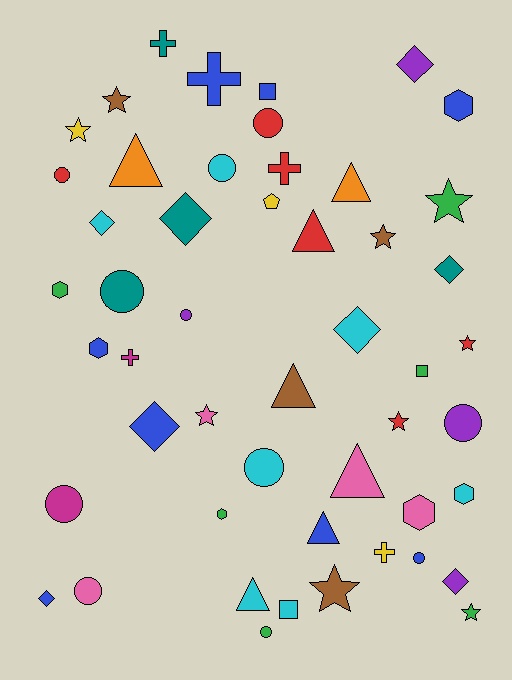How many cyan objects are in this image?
There are 7 cyan objects.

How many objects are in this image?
There are 50 objects.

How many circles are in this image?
There are 11 circles.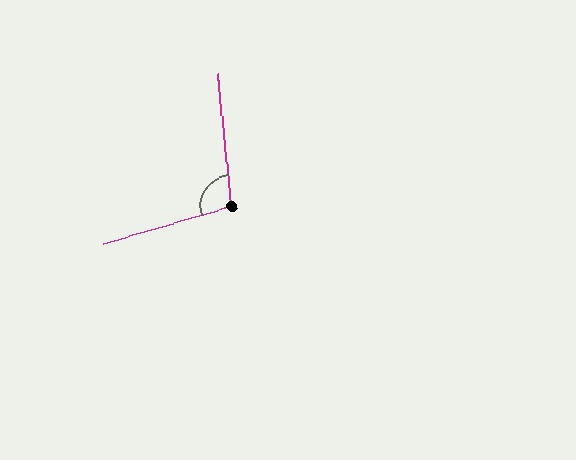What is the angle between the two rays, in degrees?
Approximately 101 degrees.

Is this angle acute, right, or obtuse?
It is obtuse.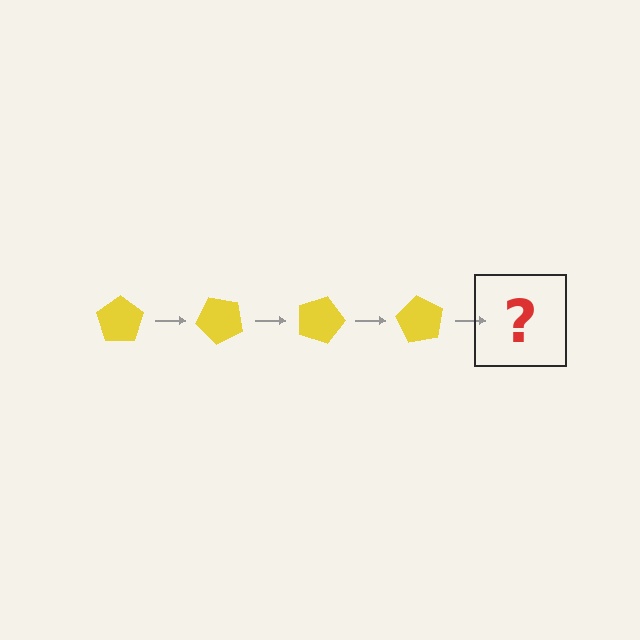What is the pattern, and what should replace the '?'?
The pattern is that the pentagon rotates 45 degrees each step. The '?' should be a yellow pentagon rotated 180 degrees.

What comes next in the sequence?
The next element should be a yellow pentagon rotated 180 degrees.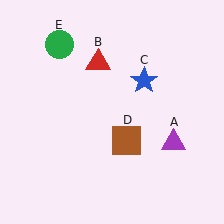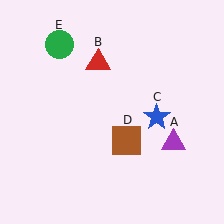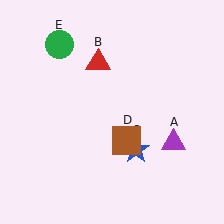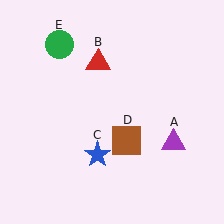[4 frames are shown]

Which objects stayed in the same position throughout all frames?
Purple triangle (object A) and red triangle (object B) and brown square (object D) and green circle (object E) remained stationary.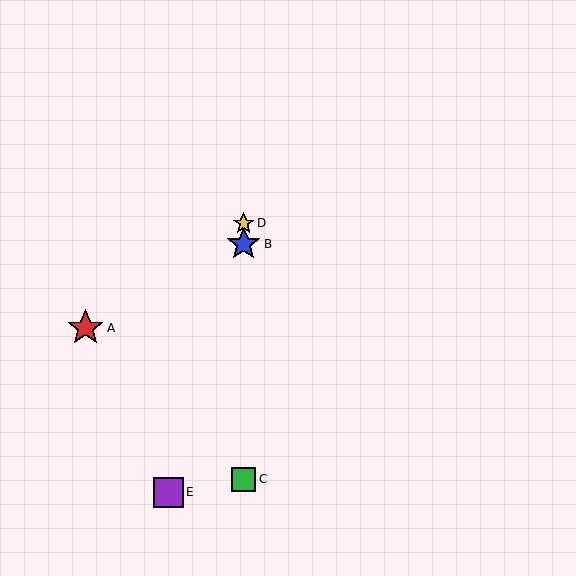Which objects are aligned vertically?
Objects B, C, D are aligned vertically.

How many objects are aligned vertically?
3 objects (B, C, D) are aligned vertically.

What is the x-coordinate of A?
Object A is at x≈85.